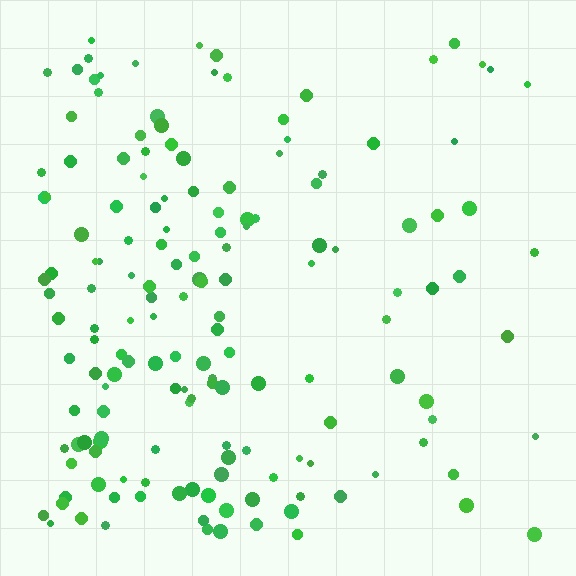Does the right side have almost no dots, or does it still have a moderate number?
Still a moderate number, just noticeably fewer than the left.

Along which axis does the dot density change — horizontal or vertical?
Horizontal.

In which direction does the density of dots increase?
From right to left, with the left side densest.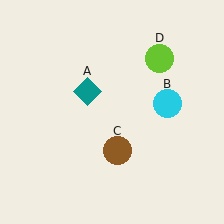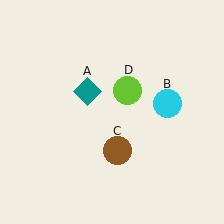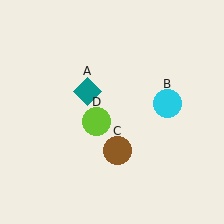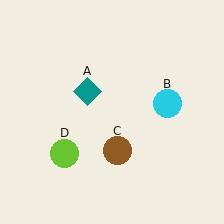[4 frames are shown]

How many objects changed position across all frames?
1 object changed position: lime circle (object D).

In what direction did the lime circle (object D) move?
The lime circle (object D) moved down and to the left.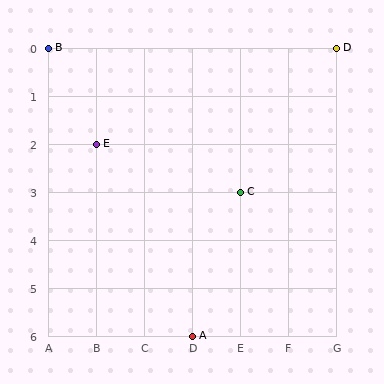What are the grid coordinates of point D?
Point D is at grid coordinates (G, 0).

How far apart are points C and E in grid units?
Points C and E are 3 columns and 1 row apart (about 3.2 grid units diagonally).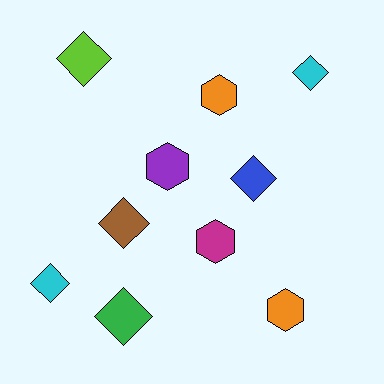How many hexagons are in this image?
There are 4 hexagons.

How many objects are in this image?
There are 10 objects.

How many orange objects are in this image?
There are 2 orange objects.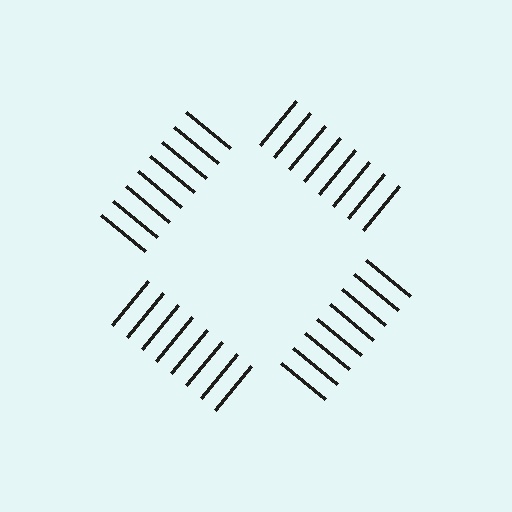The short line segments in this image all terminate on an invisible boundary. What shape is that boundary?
An illusory square — the line segments terminate on its edges but no continuous stroke is drawn.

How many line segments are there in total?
32 — 8 along each of the 4 edges.